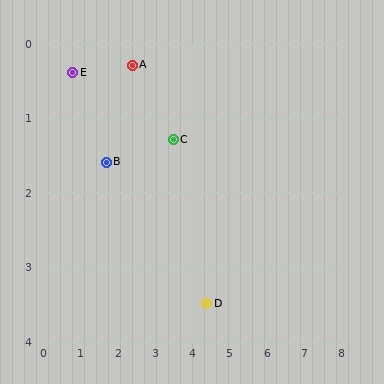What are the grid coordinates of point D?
Point D is at approximately (4.4, 3.5).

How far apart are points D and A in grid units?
Points D and A are about 3.8 grid units apart.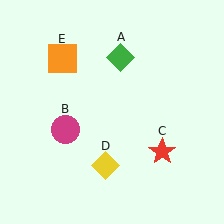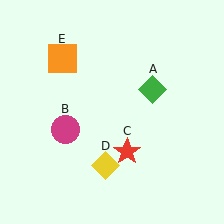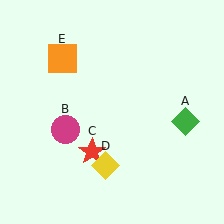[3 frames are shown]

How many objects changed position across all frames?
2 objects changed position: green diamond (object A), red star (object C).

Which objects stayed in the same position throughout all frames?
Magenta circle (object B) and yellow diamond (object D) and orange square (object E) remained stationary.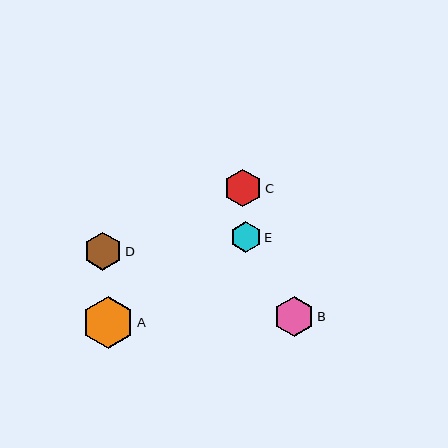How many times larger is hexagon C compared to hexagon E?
Hexagon C is approximately 1.2 times the size of hexagon E.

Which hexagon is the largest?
Hexagon A is the largest with a size of approximately 52 pixels.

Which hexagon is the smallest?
Hexagon E is the smallest with a size of approximately 31 pixels.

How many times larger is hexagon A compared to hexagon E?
Hexagon A is approximately 1.7 times the size of hexagon E.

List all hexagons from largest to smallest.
From largest to smallest: A, B, D, C, E.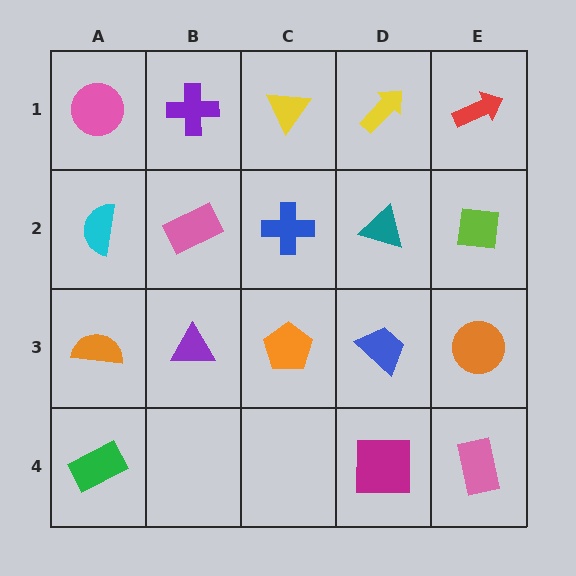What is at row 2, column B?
A pink rectangle.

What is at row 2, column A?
A cyan semicircle.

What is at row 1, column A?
A pink circle.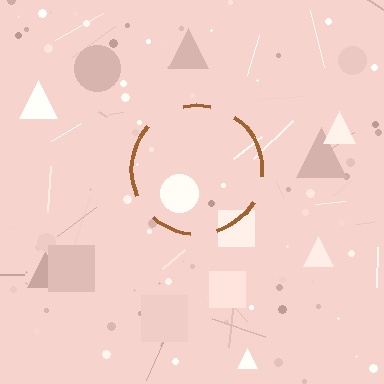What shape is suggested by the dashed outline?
The dashed outline suggests a circle.